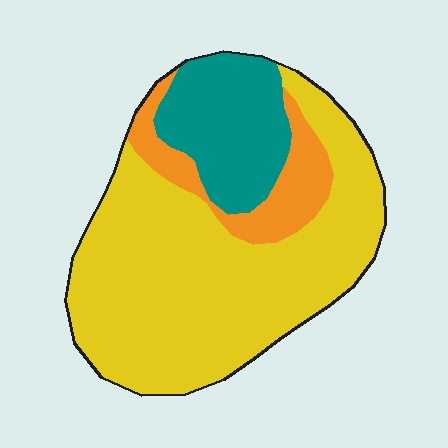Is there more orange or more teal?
Teal.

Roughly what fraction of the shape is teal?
Teal covers about 20% of the shape.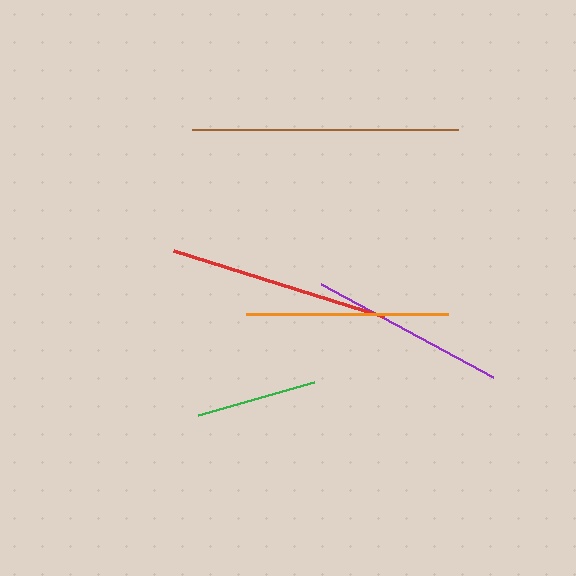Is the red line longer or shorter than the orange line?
The red line is longer than the orange line.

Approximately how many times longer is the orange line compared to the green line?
The orange line is approximately 1.7 times the length of the green line.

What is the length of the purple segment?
The purple segment is approximately 196 pixels long.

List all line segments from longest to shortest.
From longest to shortest: brown, red, orange, purple, green.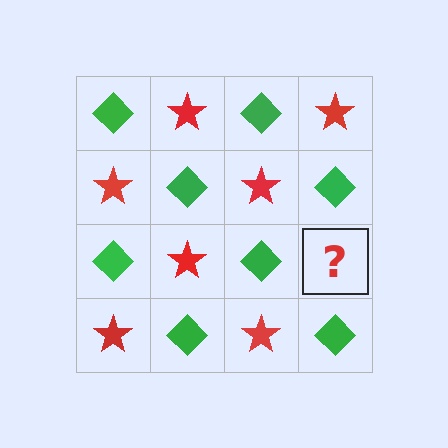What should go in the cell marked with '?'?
The missing cell should contain a red star.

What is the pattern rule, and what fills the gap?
The rule is that it alternates green diamond and red star in a checkerboard pattern. The gap should be filled with a red star.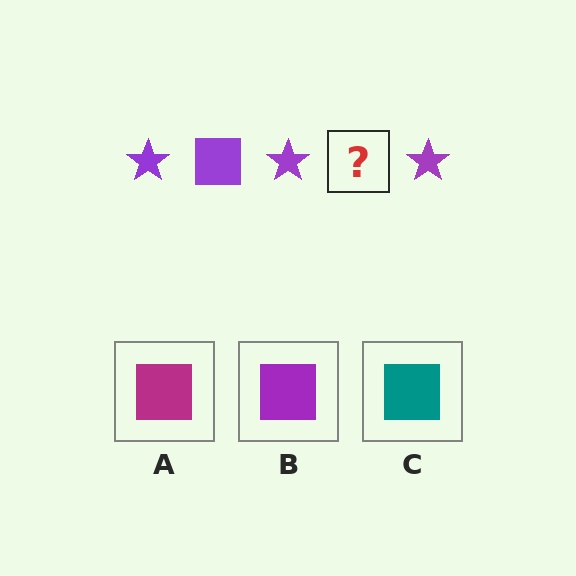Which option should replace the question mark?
Option B.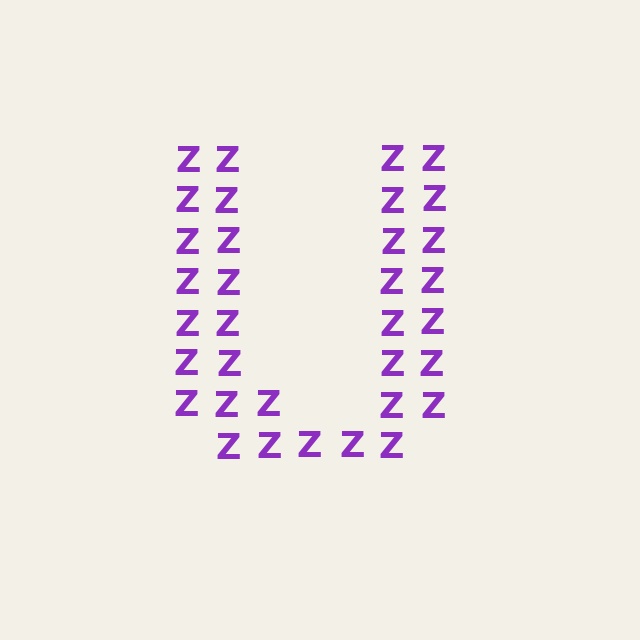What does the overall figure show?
The overall figure shows the letter U.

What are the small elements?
The small elements are letter Z's.